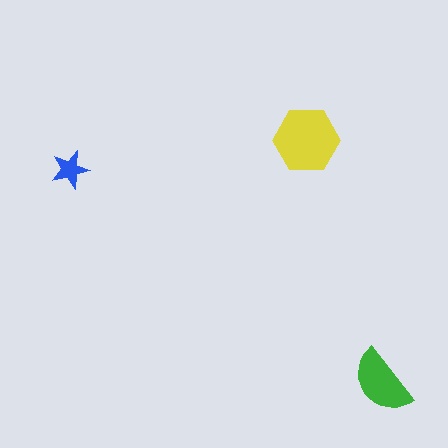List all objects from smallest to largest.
The blue star, the green semicircle, the yellow hexagon.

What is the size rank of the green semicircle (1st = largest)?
2nd.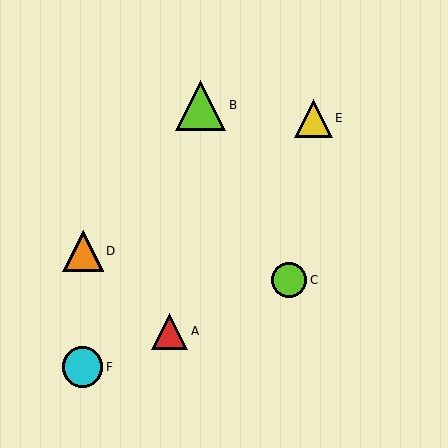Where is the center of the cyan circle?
The center of the cyan circle is at (83, 367).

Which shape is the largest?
The lime triangle (labeled B) is the largest.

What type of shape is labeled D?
Shape D is an orange triangle.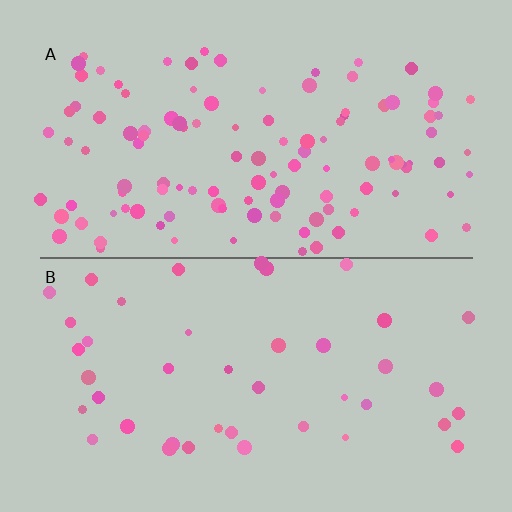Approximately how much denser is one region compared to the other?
Approximately 2.7× — region A over region B.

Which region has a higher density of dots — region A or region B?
A (the top).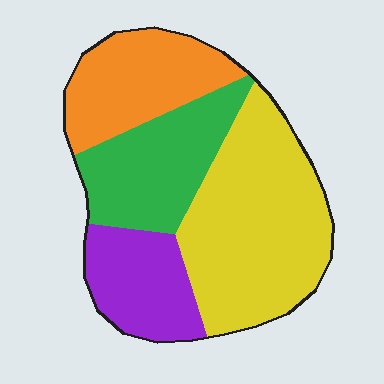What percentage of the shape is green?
Green takes up about one quarter (1/4) of the shape.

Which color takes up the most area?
Yellow, at roughly 40%.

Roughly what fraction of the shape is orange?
Orange takes up about one fifth (1/5) of the shape.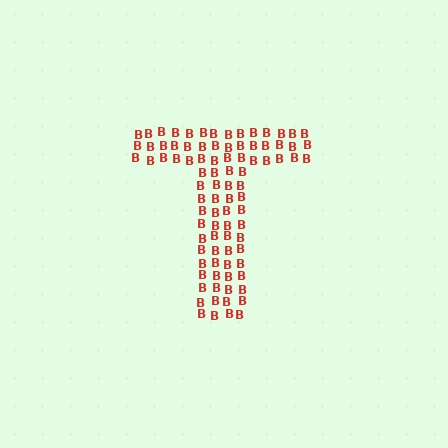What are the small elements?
The small elements are letter B's.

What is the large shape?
The large shape is the letter T.